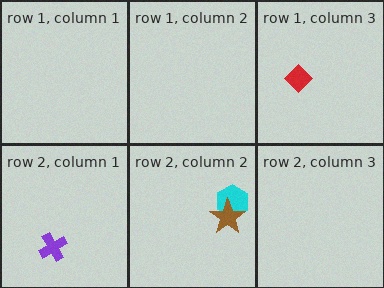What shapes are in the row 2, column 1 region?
The purple cross.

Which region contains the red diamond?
The row 1, column 3 region.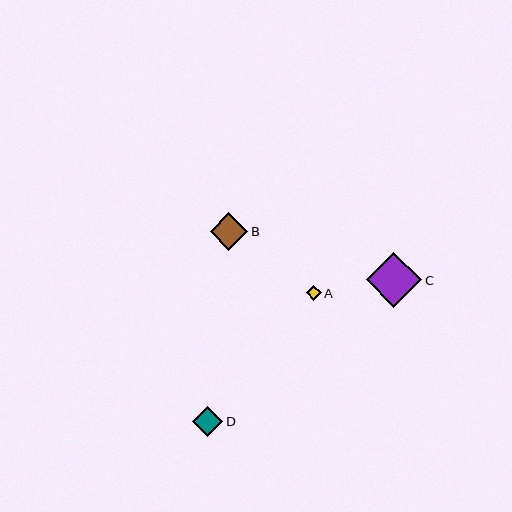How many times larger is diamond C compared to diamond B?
Diamond C is approximately 1.5 times the size of diamond B.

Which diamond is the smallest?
Diamond A is the smallest with a size of approximately 15 pixels.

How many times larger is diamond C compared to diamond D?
Diamond C is approximately 1.9 times the size of diamond D.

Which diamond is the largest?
Diamond C is the largest with a size of approximately 56 pixels.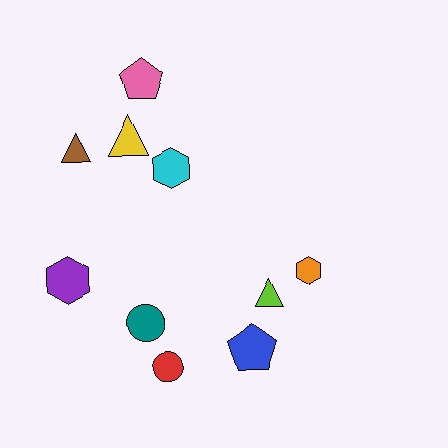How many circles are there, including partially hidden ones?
There are 2 circles.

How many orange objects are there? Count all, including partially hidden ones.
There is 1 orange object.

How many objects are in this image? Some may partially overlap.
There are 10 objects.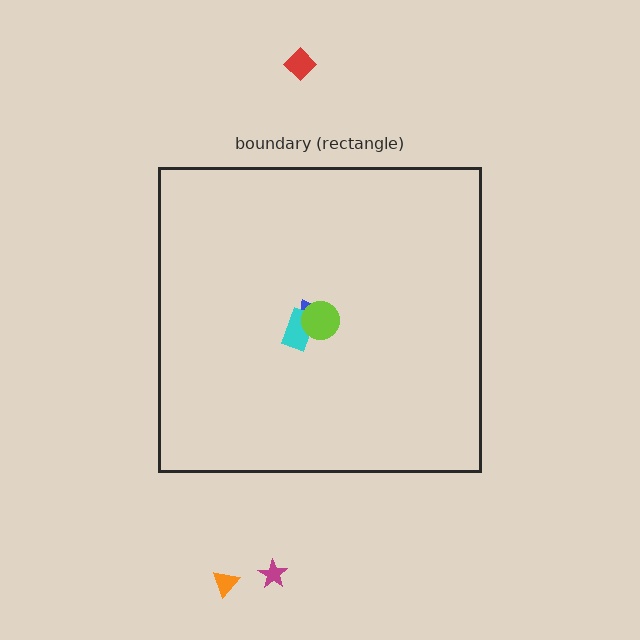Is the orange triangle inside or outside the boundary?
Outside.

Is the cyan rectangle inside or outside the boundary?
Inside.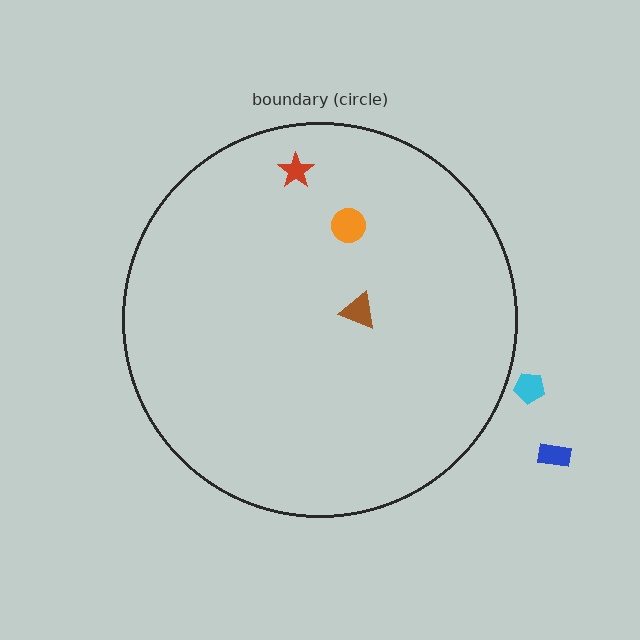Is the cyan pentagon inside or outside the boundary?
Outside.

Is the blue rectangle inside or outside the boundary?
Outside.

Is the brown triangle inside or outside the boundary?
Inside.